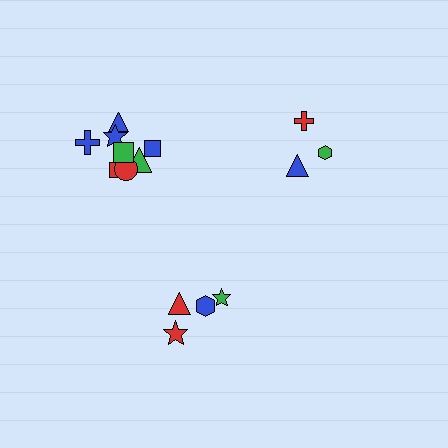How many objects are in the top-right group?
There are 3 objects.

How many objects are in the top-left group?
There are 8 objects.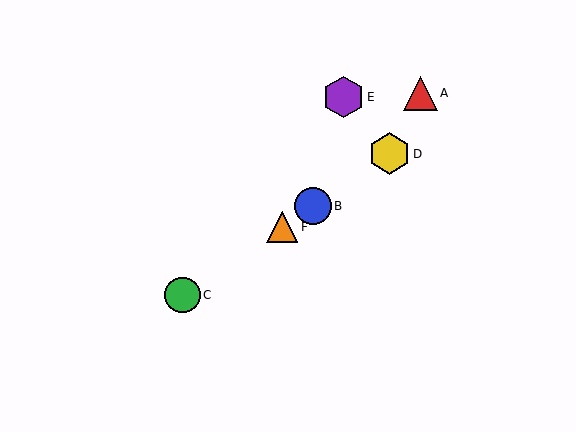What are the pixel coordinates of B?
Object B is at (313, 206).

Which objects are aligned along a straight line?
Objects B, C, D, F are aligned along a straight line.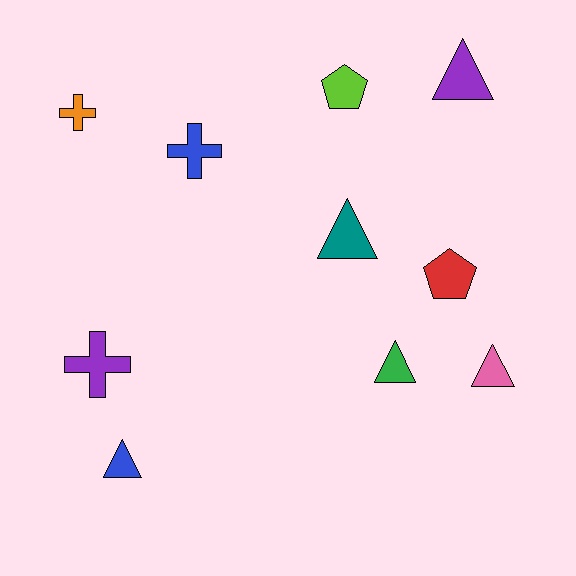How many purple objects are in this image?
There are 2 purple objects.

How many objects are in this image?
There are 10 objects.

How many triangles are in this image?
There are 5 triangles.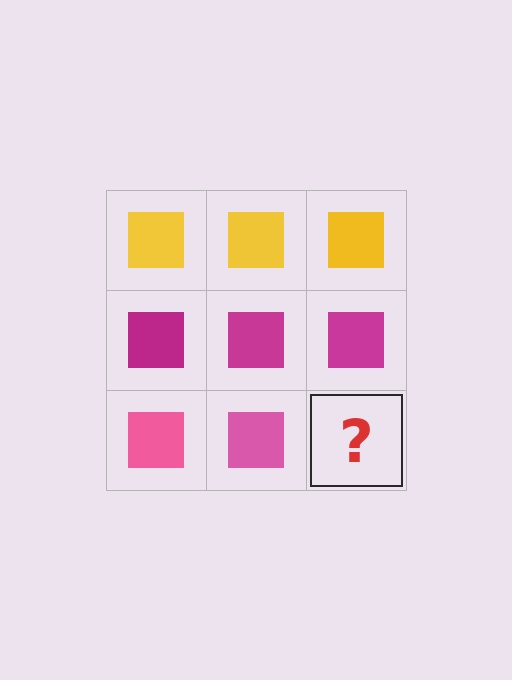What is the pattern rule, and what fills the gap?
The rule is that each row has a consistent color. The gap should be filled with a pink square.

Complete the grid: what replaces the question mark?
The question mark should be replaced with a pink square.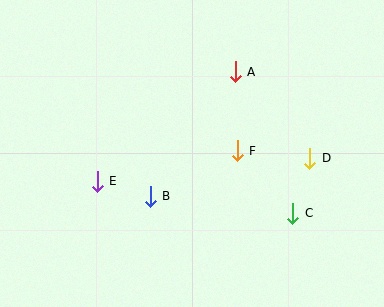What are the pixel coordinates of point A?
Point A is at (235, 72).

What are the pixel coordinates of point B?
Point B is at (150, 196).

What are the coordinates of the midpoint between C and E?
The midpoint between C and E is at (195, 197).